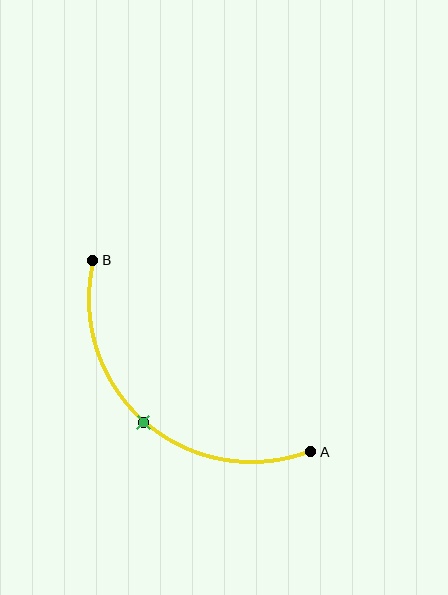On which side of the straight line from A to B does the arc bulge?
The arc bulges below and to the left of the straight line connecting A and B.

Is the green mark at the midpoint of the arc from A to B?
Yes. The green mark lies on the arc at equal arc-length from both A and B — it is the arc midpoint.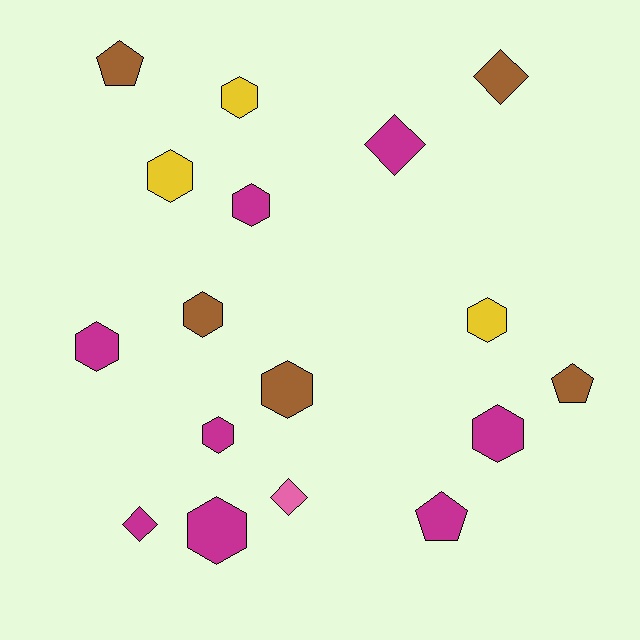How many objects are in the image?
There are 17 objects.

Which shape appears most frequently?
Hexagon, with 10 objects.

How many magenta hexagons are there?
There are 5 magenta hexagons.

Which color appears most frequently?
Magenta, with 8 objects.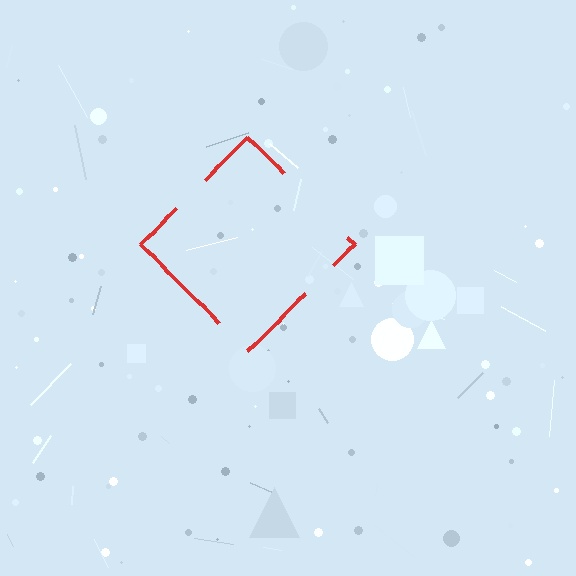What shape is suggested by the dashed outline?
The dashed outline suggests a diamond.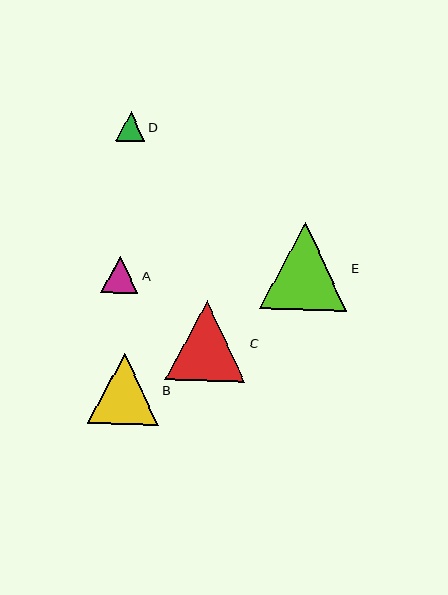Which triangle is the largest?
Triangle E is the largest with a size of approximately 87 pixels.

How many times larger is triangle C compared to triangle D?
Triangle C is approximately 2.7 times the size of triangle D.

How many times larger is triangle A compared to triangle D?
Triangle A is approximately 1.3 times the size of triangle D.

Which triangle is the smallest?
Triangle D is the smallest with a size of approximately 29 pixels.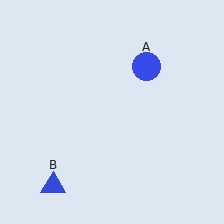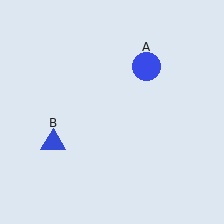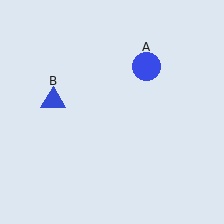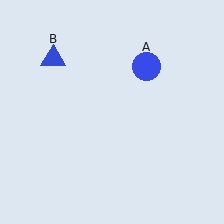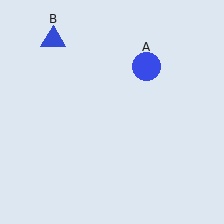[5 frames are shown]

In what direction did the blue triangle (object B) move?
The blue triangle (object B) moved up.